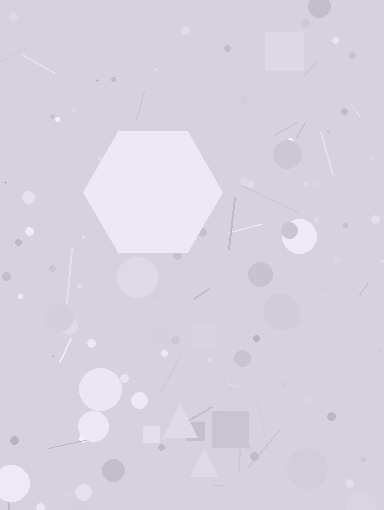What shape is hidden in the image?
A hexagon is hidden in the image.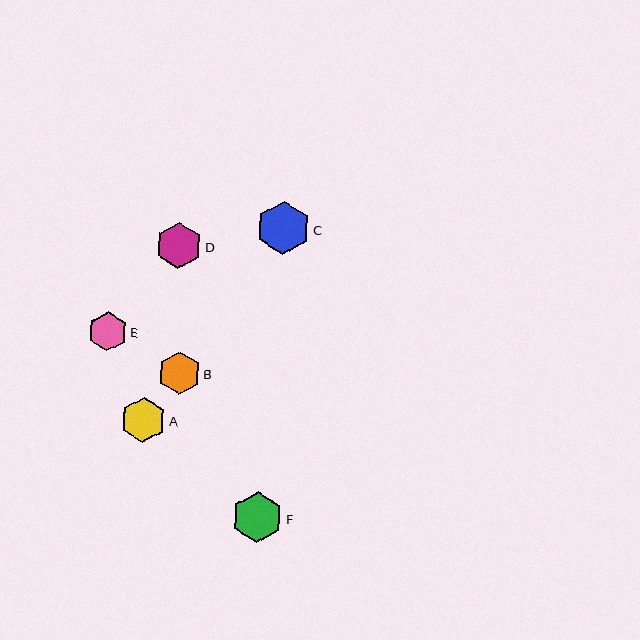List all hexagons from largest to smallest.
From largest to smallest: C, F, D, A, B, E.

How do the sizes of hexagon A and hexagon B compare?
Hexagon A and hexagon B are approximately the same size.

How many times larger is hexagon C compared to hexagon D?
Hexagon C is approximately 1.1 times the size of hexagon D.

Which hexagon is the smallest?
Hexagon E is the smallest with a size of approximately 39 pixels.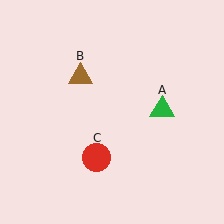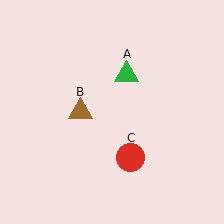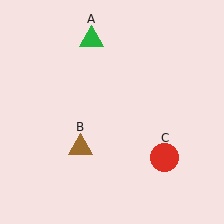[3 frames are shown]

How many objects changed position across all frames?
3 objects changed position: green triangle (object A), brown triangle (object B), red circle (object C).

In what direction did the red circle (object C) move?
The red circle (object C) moved right.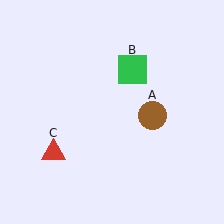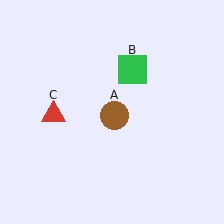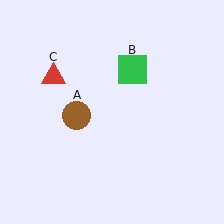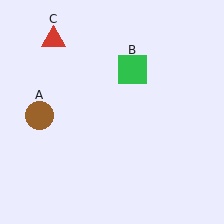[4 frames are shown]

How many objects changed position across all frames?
2 objects changed position: brown circle (object A), red triangle (object C).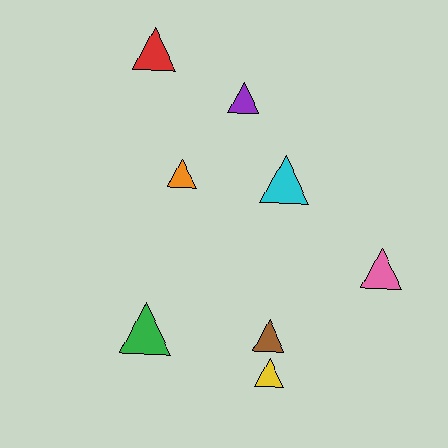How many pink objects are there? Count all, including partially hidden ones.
There is 1 pink object.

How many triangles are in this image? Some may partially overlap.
There are 8 triangles.